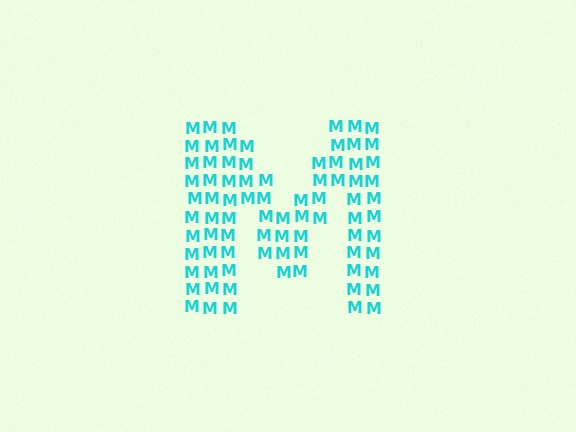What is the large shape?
The large shape is the letter M.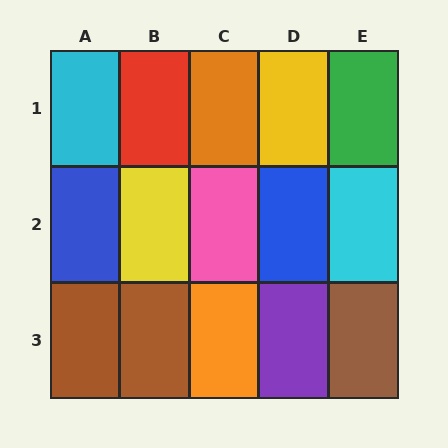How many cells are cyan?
2 cells are cyan.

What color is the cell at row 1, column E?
Green.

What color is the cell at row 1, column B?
Red.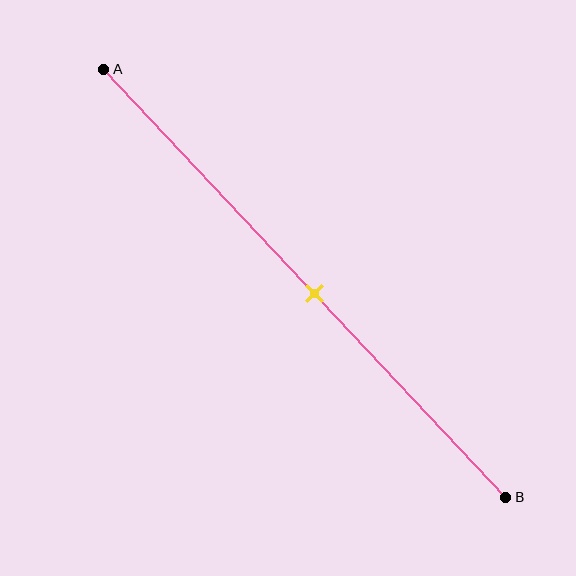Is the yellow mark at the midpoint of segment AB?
Yes, the mark is approximately at the midpoint.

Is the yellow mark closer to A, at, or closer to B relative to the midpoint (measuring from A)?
The yellow mark is approximately at the midpoint of segment AB.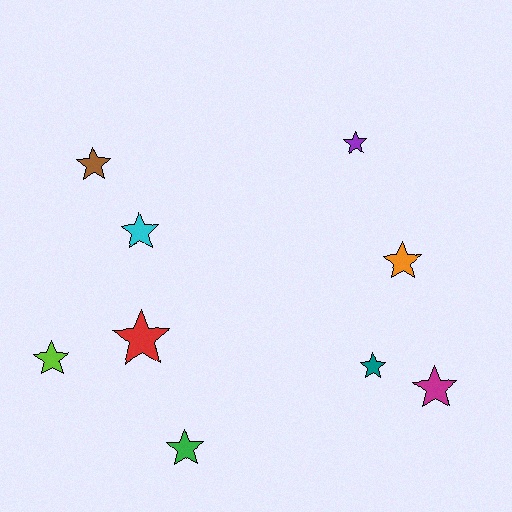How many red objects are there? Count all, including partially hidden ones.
There is 1 red object.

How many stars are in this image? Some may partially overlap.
There are 9 stars.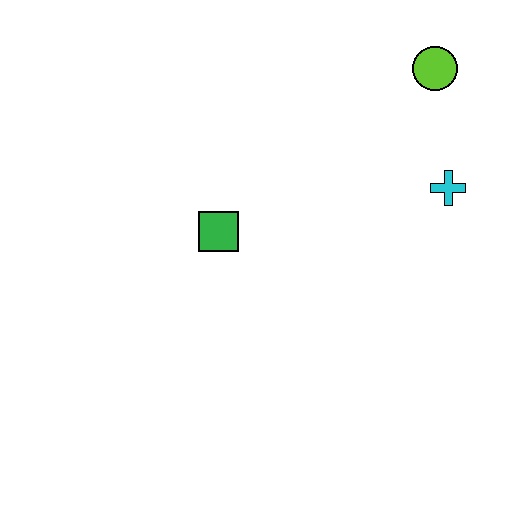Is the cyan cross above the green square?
Yes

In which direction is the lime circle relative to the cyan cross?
The lime circle is above the cyan cross.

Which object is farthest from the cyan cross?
The green square is farthest from the cyan cross.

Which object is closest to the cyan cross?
The lime circle is closest to the cyan cross.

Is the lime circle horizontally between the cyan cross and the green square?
Yes